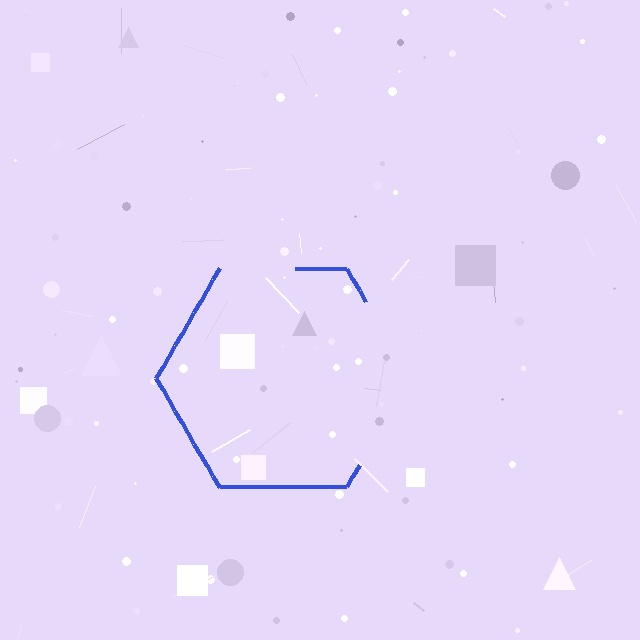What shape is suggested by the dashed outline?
The dashed outline suggests a hexagon.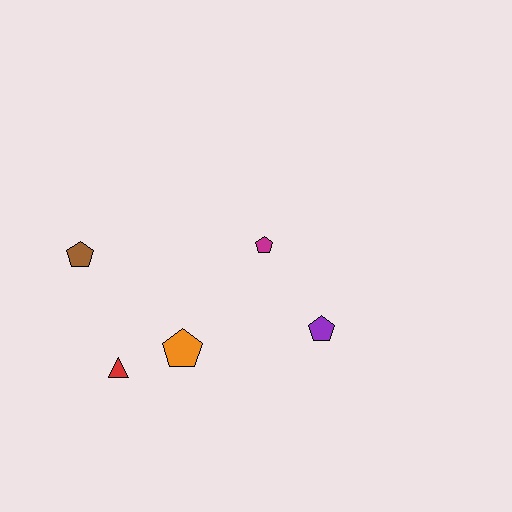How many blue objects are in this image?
There are no blue objects.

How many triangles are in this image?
There is 1 triangle.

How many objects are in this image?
There are 5 objects.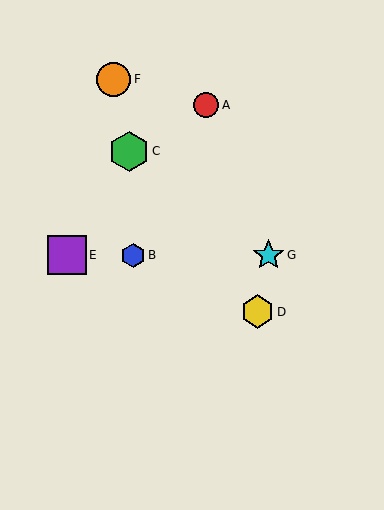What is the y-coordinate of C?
Object C is at y≈151.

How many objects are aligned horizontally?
3 objects (B, E, G) are aligned horizontally.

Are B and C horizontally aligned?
No, B is at y≈255 and C is at y≈151.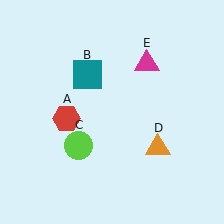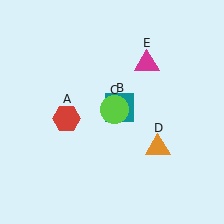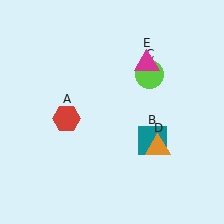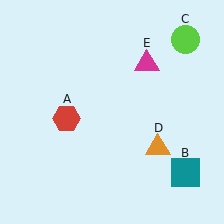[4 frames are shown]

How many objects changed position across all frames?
2 objects changed position: teal square (object B), lime circle (object C).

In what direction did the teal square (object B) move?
The teal square (object B) moved down and to the right.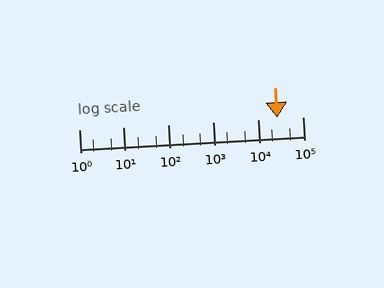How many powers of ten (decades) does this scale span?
The scale spans 5 decades, from 1 to 100000.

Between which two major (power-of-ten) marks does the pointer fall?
The pointer is between 10000 and 100000.